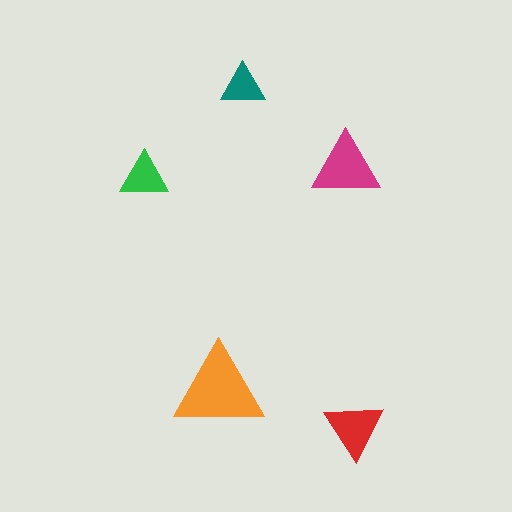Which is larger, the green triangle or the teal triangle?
The green one.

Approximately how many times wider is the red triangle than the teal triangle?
About 1.5 times wider.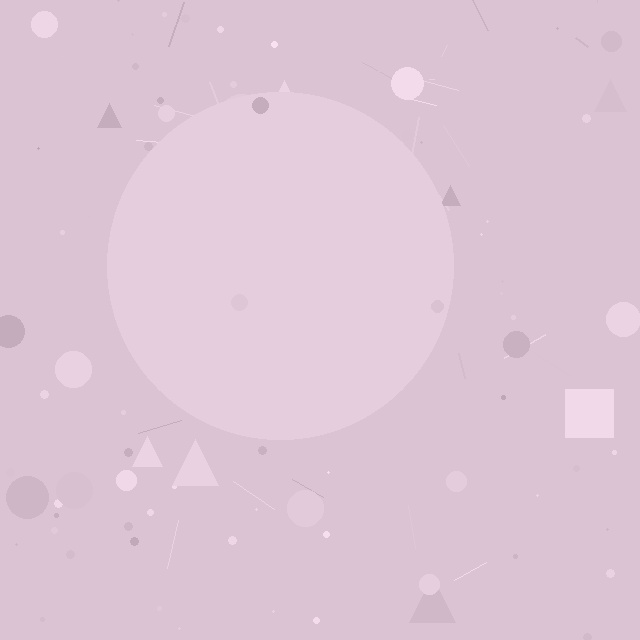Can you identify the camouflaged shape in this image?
The camouflaged shape is a circle.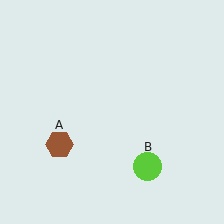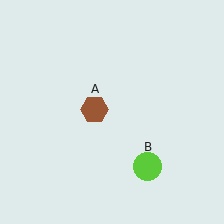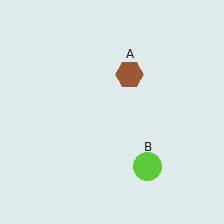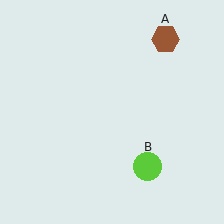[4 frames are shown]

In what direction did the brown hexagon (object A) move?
The brown hexagon (object A) moved up and to the right.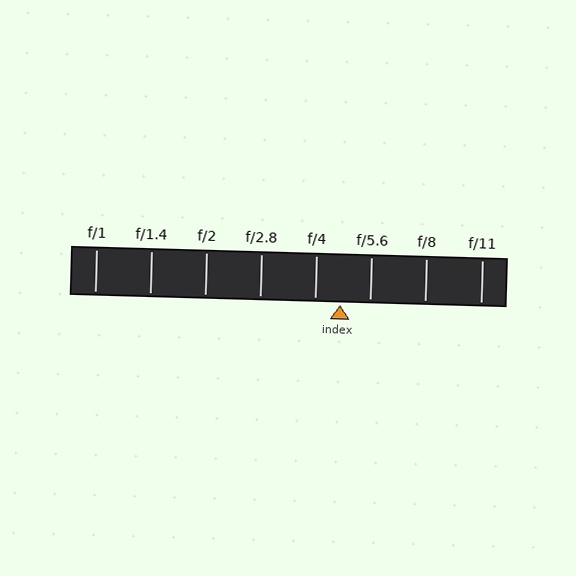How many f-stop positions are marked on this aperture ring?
There are 8 f-stop positions marked.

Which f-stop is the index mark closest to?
The index mark is closest to f/4.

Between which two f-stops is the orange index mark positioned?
The index mark is between f/4 and f/5.6.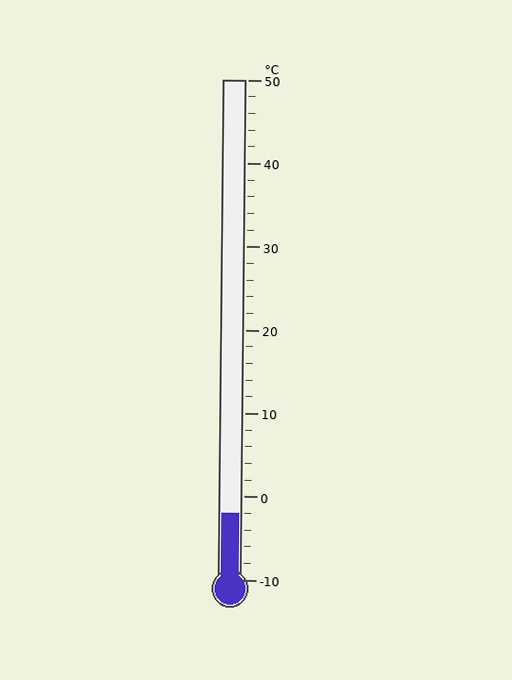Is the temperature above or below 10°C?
The temperature is below 10°C.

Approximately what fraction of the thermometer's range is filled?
The thermometer is filled to approximately 15% of its range.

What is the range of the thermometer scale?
The thermometer scale ranges from -10°C to 50°C.